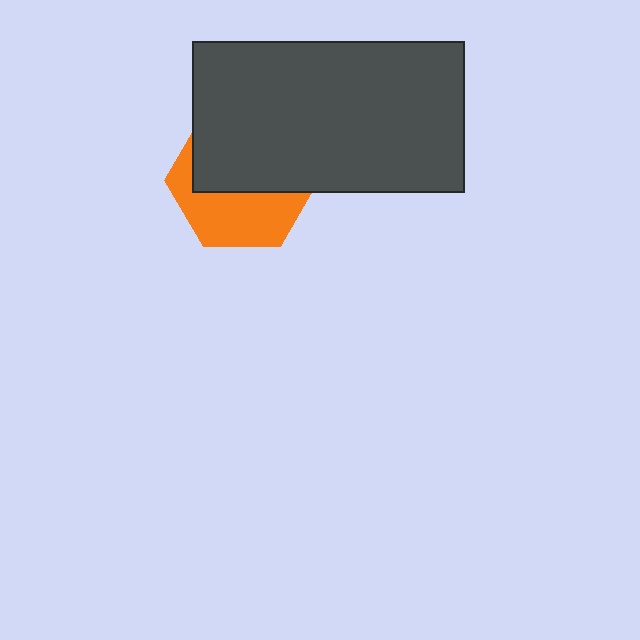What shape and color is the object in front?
The object in front is a dark gray rectangle.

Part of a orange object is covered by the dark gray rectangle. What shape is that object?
It is a hexagon.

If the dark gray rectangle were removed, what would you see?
You would see the complete orange hexagon.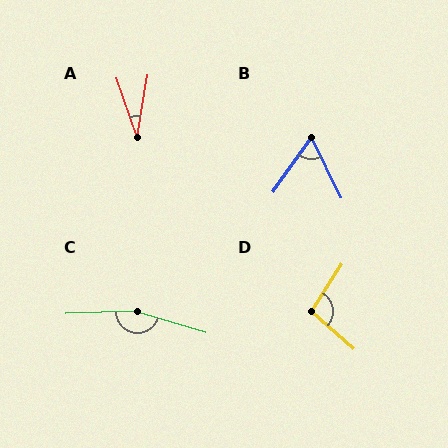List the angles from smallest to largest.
A (29°), B (61°), D (99°), C (161°).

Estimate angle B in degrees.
Approximately 61 degrees.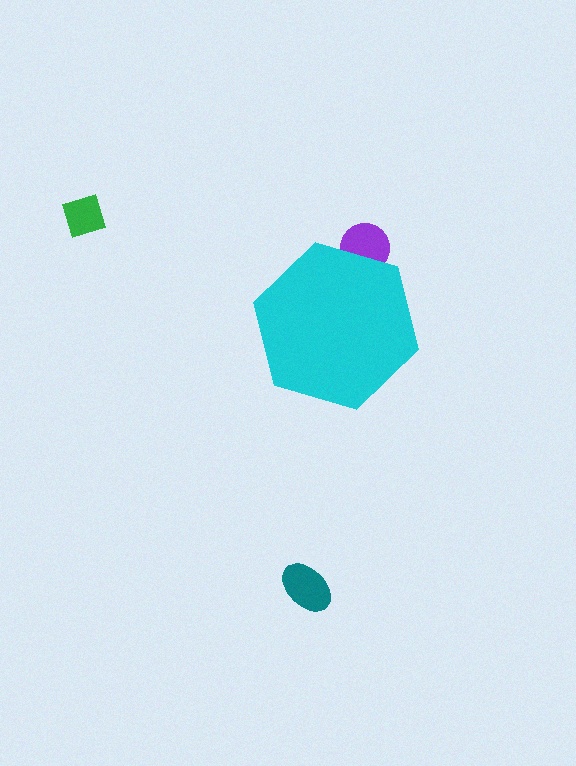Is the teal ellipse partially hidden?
No, the teal ellipse is fully visible.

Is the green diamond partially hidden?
No, the green diamond is fully visible.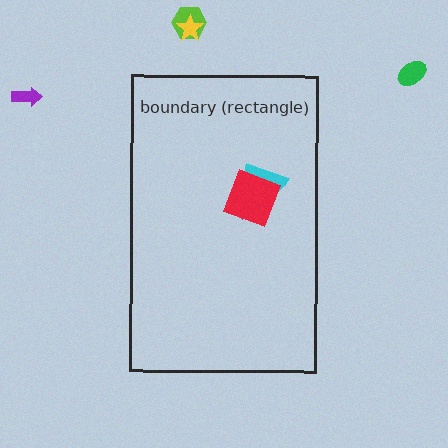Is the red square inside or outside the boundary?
Inside.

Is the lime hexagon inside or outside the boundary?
Outside.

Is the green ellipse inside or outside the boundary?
Outside.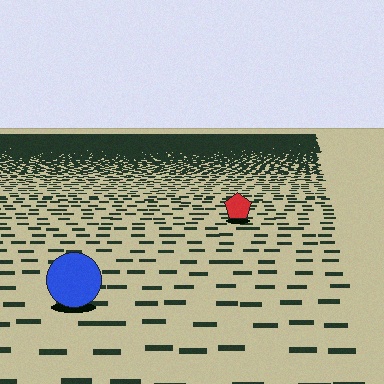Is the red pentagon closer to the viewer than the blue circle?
No. The blue circle is closer — you can tell from the texture gradient: the ground texture is coarser near it.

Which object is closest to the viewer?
The blue circle is closest. The texture marks near it are larger and more spread out.